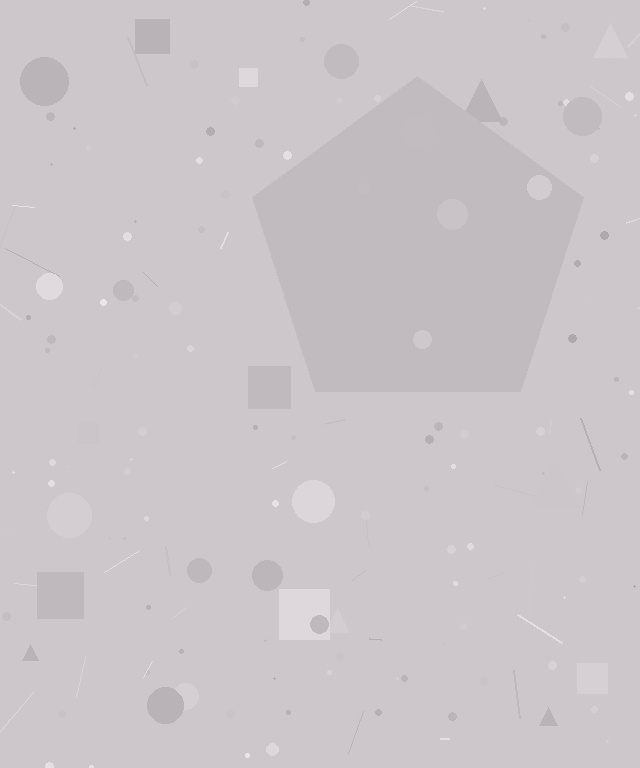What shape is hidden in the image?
A pentagon is hidden in the image.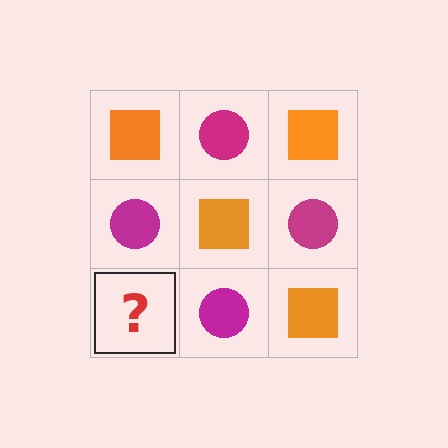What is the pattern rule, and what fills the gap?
The rule is that it alternates orange square and magenta circle in a checkerboard pattern. The gap should be filled with an orange square.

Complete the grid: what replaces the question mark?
The question mark should be replaced with an orange square.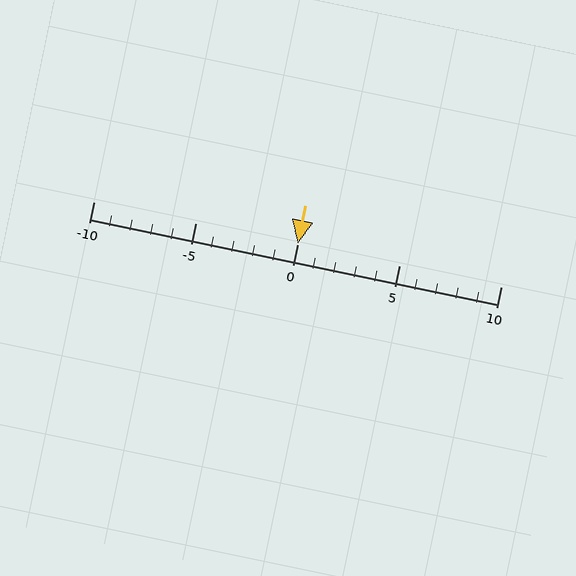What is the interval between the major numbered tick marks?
The major tick marks are spaced 5 units apart.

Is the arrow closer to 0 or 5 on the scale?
The arrow is closer to 0.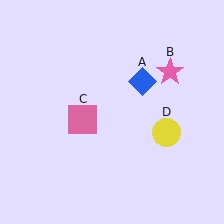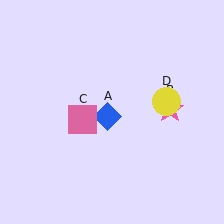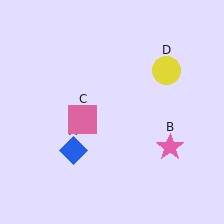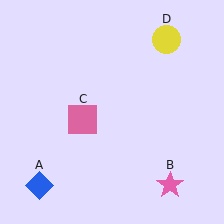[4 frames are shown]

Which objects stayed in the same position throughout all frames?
Pink square (object C) remained stationary.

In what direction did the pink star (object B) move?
The pink star (object B) moved down.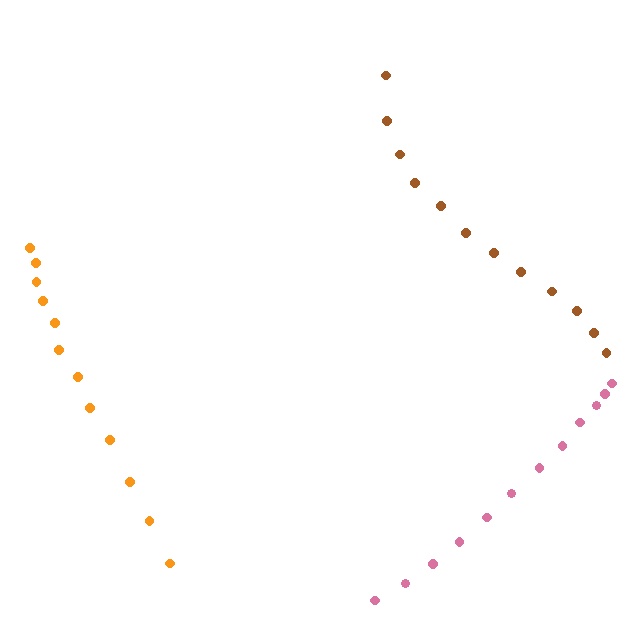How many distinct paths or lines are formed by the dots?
There are 3 distinct paths.